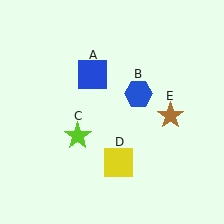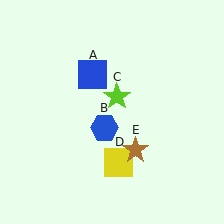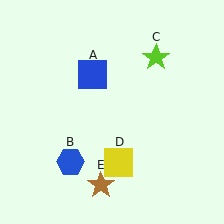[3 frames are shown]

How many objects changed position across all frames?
3 objects changed position: blue hexagon (object B), lime star (object C), brown star (object E).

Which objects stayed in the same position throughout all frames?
Blue square (object A) and yellow square (object D) remained stationary.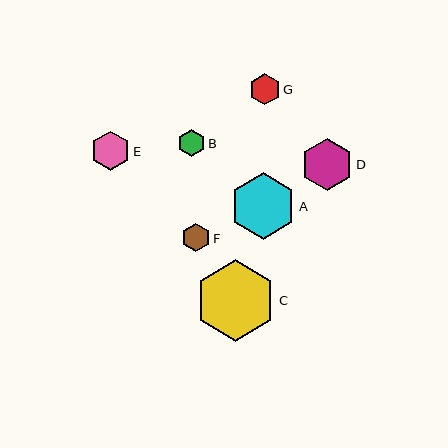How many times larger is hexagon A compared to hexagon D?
Hexagon A is approximately 1.3 times the size of hexagon D.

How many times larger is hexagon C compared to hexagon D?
Hexagon C is approximately 1.6 times the size of hexagon D.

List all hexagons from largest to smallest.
From largest to smallest: C, A, D, E, G, F, B.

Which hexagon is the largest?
Hexagon C is the largest with a size of approximately 82 pixels.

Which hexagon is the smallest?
Hexagon B is the smallest with a size of approximately 27 pixels.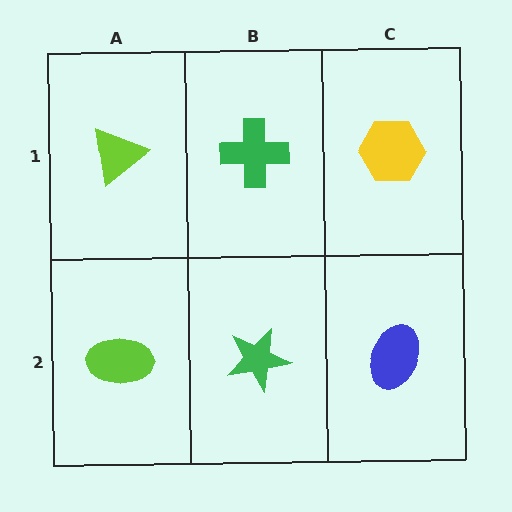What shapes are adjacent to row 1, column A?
A lime ellipse (row 2, column A), a green cross (row 1, column B).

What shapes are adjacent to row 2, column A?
A lime triangle (row 1, column A), a green star (row 2, column B).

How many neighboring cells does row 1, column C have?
2.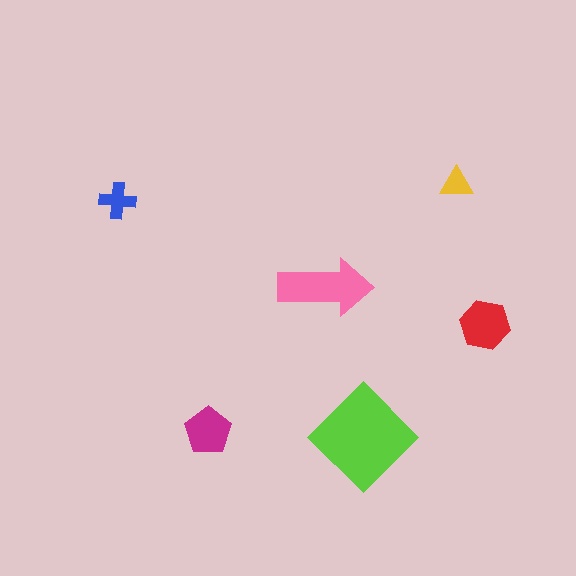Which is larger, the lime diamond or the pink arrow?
The lime diamond.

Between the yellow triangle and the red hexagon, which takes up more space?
The red hexagon.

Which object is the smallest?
The yellow triangle.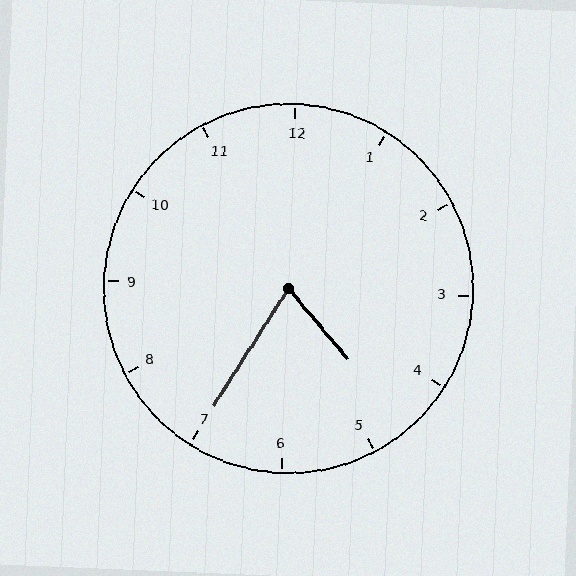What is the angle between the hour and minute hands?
Approximately 72 degrees.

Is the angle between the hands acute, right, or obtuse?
It is acute.